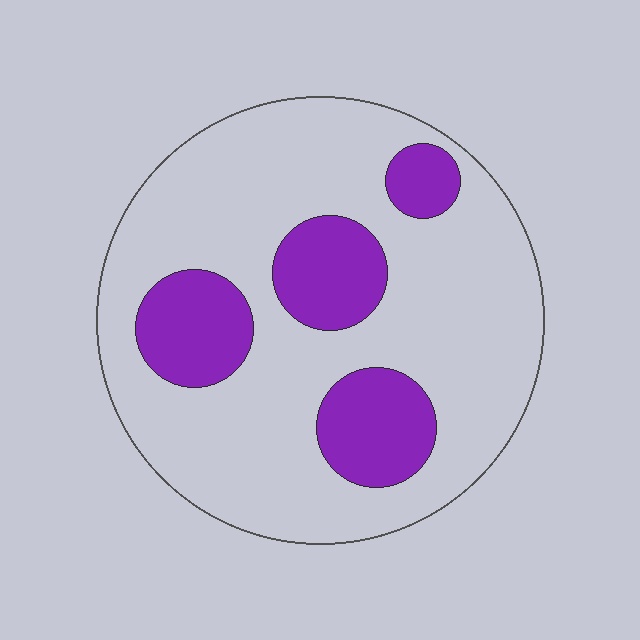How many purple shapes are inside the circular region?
4.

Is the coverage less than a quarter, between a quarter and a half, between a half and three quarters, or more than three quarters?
Less than a quarter.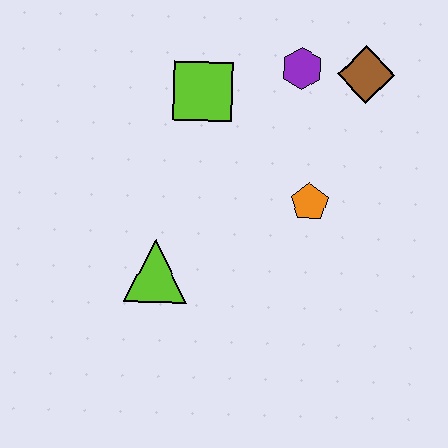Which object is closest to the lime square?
The purple hexagon is closest to the lime square.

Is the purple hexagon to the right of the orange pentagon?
No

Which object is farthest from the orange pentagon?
The lime triangle is farthest from the orange pentagon.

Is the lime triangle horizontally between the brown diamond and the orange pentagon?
No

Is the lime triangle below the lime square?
Yes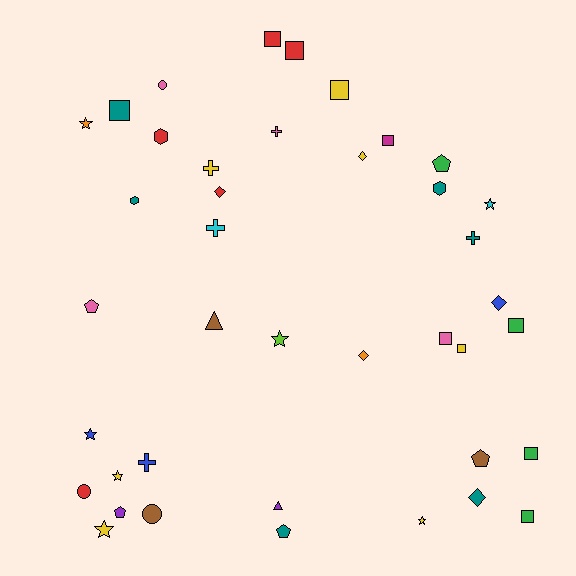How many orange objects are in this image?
There are 2 orange objects.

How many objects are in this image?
There are 40 objects.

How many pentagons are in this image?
There are 5 pentagons.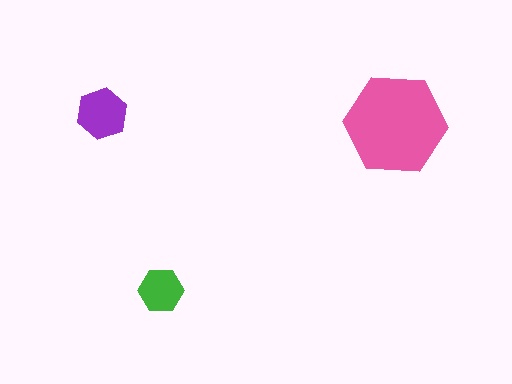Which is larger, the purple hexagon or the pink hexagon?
The pink one.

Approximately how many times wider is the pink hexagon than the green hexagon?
About 2.5 times wider.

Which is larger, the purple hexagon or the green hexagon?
The purple one.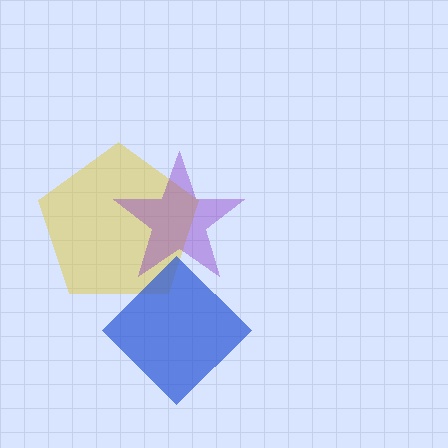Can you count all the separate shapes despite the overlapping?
Yes, there are 3 separate shapes.